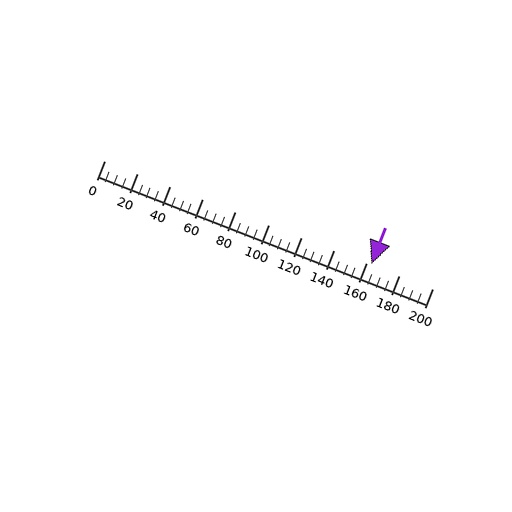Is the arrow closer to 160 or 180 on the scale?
The arrow is closer to 160.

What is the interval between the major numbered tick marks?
The major tick marks are spaced 20 units apart.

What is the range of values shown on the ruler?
The ruler shows values from 0 to 200.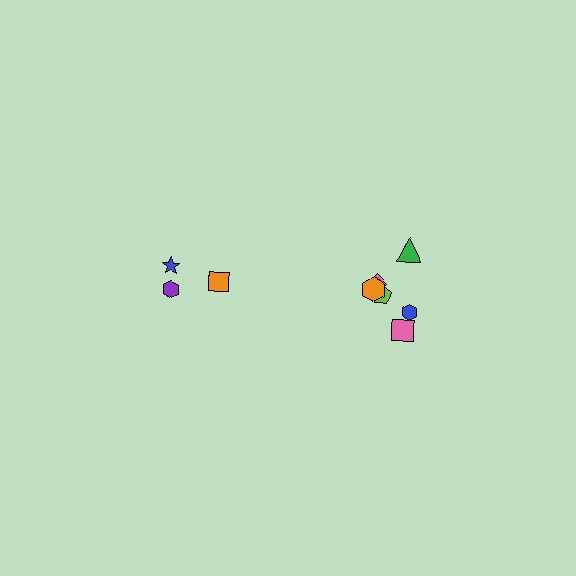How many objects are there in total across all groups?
There are 9 objects.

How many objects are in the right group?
There are 6 objects.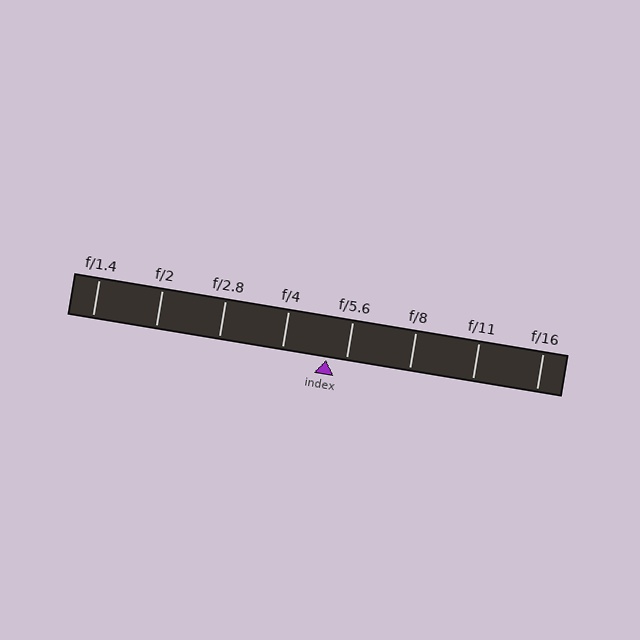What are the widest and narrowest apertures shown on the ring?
The widest aperture shown is f/1.4 and the narrowest is f/16.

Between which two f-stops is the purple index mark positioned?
The index mark is between f/4 and f/5.6.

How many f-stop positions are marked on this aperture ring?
There are 8 f-stop positions marked.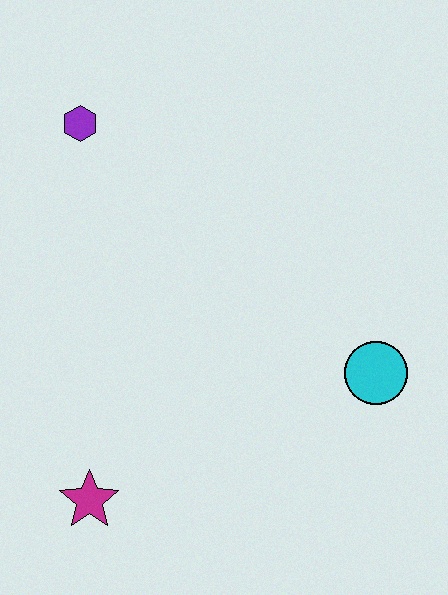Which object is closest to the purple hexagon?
The magenta star is closest to the purple hexagon.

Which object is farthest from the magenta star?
The purple hexagon is farthest from the magenta star.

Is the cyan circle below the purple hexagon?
Yes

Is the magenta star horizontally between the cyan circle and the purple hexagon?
Yes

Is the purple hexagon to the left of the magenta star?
Yes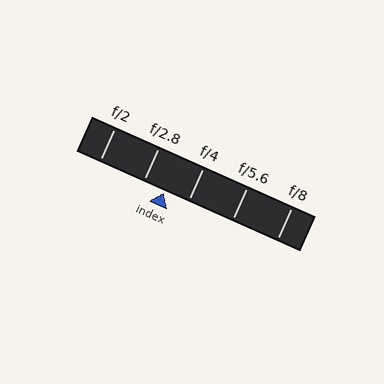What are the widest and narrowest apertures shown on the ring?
The widest aperture shown is f/2 and the narrowest is f/8.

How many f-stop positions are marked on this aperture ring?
There are 5 f-stop positions marked.